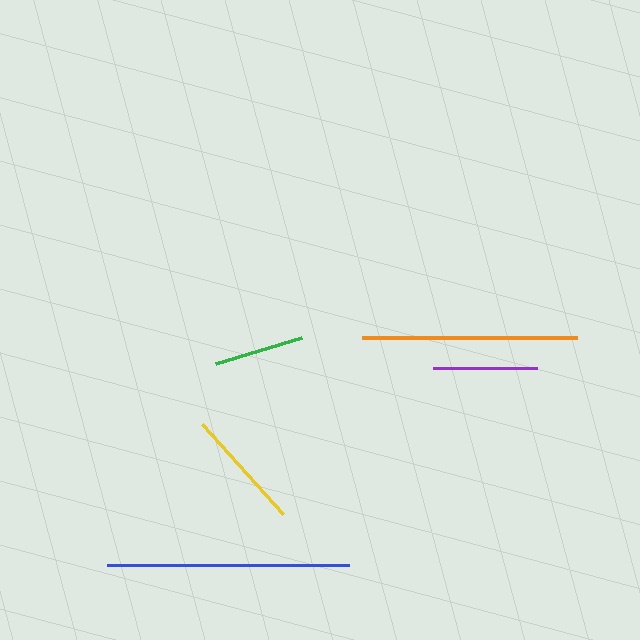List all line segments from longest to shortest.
From longest to shortest: blue, orange, yellow, purple, green.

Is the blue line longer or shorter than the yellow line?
The blue line is longer than the yellow line.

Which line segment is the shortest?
The green line is the shortest at approximately 90 pixels.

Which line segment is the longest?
The blue line is the longest at approximately 242 pixels.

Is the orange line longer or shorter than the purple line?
The orange line is longer than the purple line.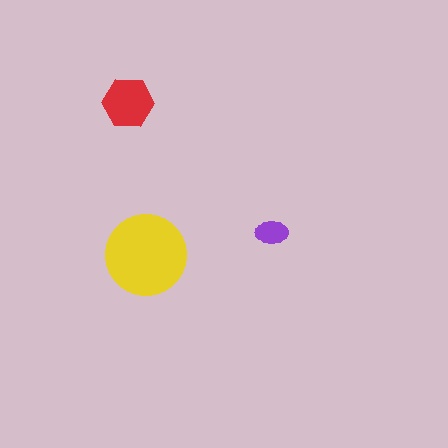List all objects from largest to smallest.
The yellow circle, the red hexagon, the purple ellipse.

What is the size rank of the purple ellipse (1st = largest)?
3rd.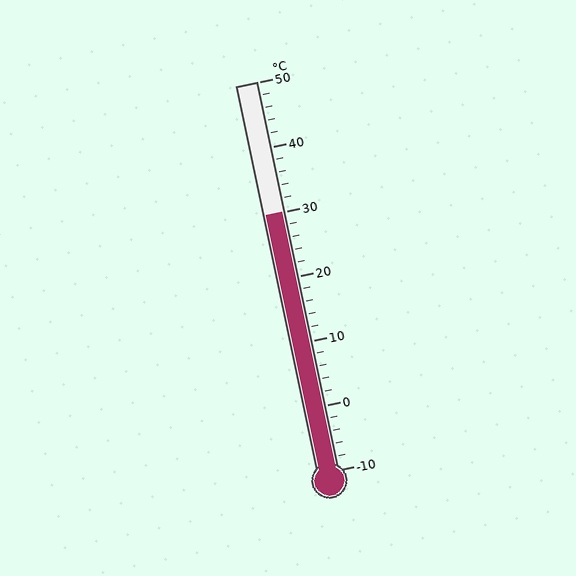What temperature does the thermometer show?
The thermometer shows approximately 30°C.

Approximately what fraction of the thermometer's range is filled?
The thermometer is filled to approximately 65% of its range.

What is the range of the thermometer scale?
The thermometer scale ranges from -10°C to 50°C.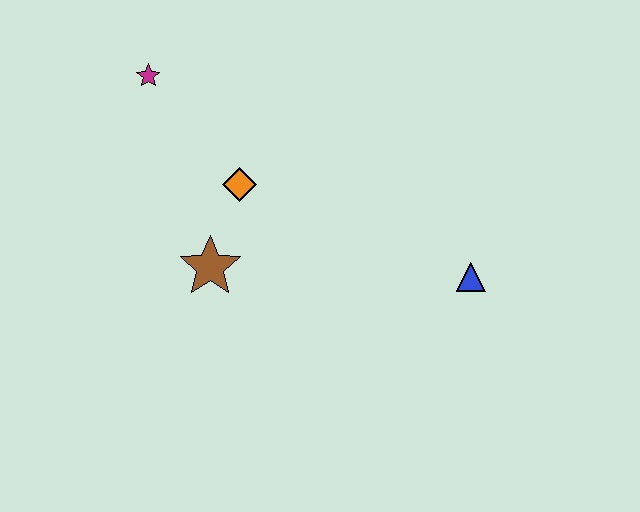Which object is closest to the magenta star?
The orange diamond is closest to the magenta star.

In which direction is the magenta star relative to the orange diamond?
The magenta star is above the orange diamond.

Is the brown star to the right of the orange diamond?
No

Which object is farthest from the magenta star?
The blue triangle is farthest from the magenta star.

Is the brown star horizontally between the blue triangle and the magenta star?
Yes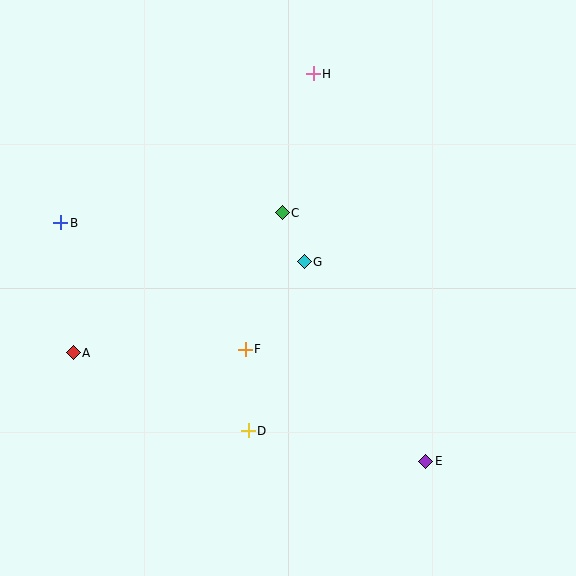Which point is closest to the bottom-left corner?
Point A is closest to the bottom-left corner.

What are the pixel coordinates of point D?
Point D is at (248, 431).